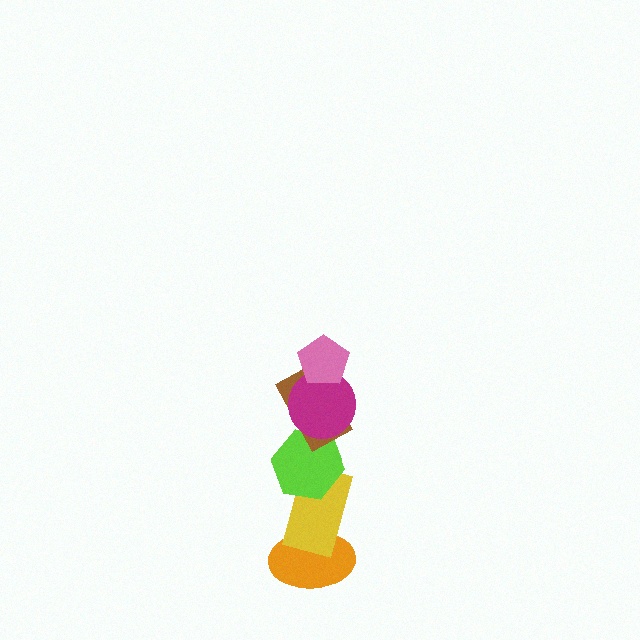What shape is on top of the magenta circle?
The pink pentagon is on top of the magenta circle.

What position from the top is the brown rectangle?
The brown rectangle is 3rd from the top.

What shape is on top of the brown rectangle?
The magenta circle is on top of the brown rectangle.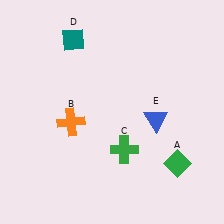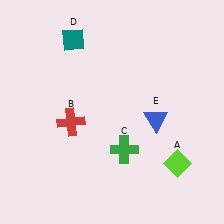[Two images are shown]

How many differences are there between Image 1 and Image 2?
There are 2 differences between the two images.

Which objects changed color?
A changed from green to lime. B changed from orange to red.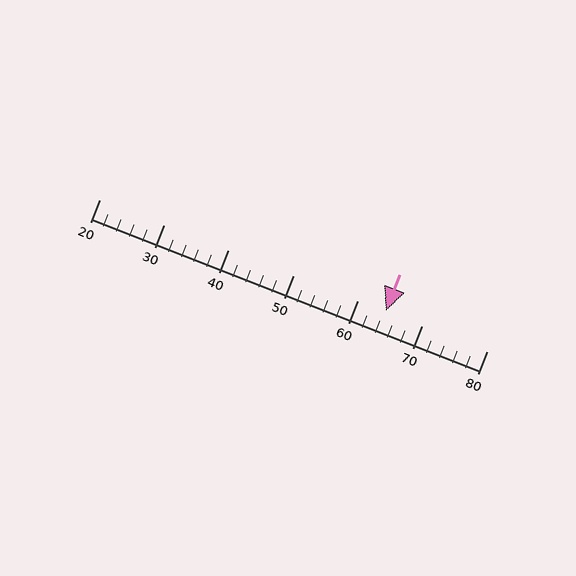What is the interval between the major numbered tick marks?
The major tick marks are spaced 10 units apart.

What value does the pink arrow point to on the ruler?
The pink arrow points to approximately 64.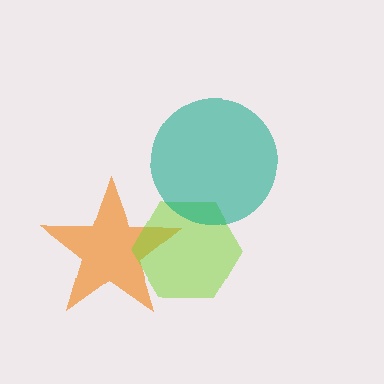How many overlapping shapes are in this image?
There are 3 overlapping shapes in the image.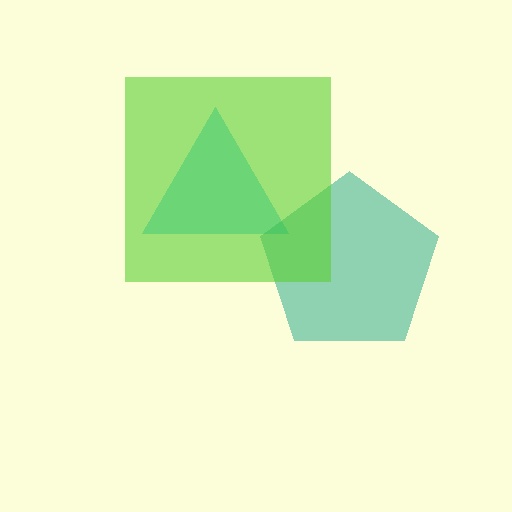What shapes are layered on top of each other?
The layered shapes are: a cyan triangle, a teal pentagon, a lime square.